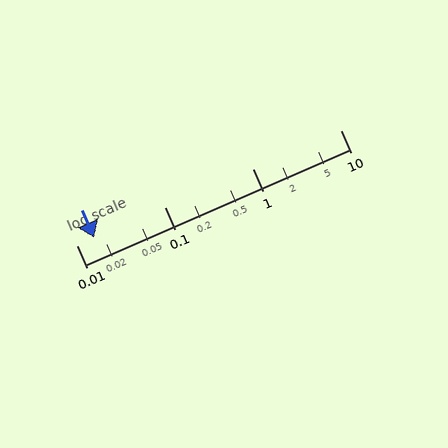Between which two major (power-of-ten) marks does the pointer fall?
The pointer is between 0.01 and 0.1.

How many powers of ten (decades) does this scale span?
The scale spans 3 decades, from 0.01 to 10.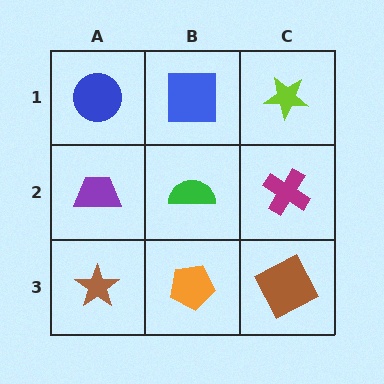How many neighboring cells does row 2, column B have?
4.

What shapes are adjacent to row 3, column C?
A magenta cross (row 2, column C), an orange pentagon (row 3, column B).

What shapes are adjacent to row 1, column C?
A magenta cross (row 2, column C), a blue square (row 1, column B).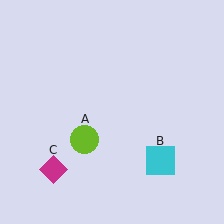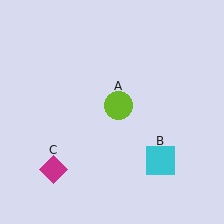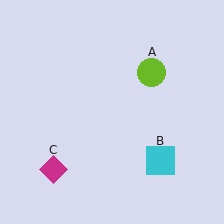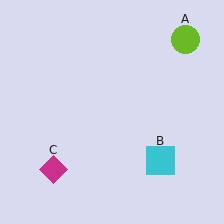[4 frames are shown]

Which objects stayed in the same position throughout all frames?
Cyan square (object B) and magenta diamond (object C) remained stationary.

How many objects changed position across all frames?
1 object changed position: lime circle (object A).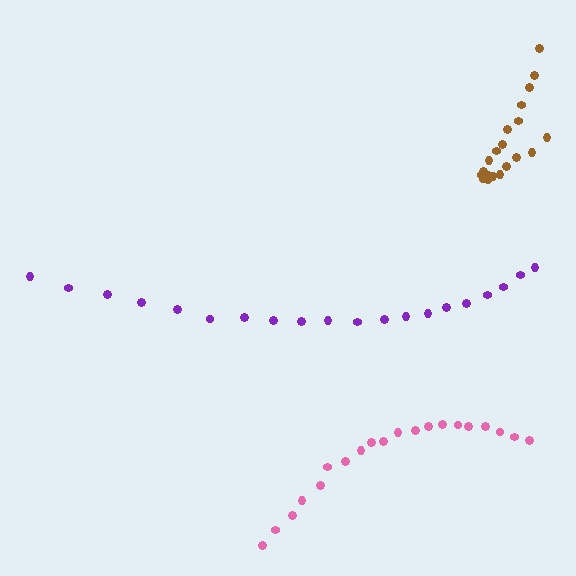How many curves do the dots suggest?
There are 3 distinct paths.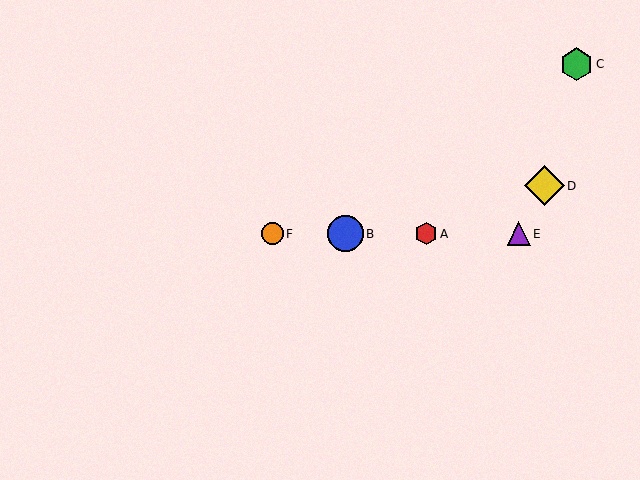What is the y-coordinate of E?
Object E is at y≈234.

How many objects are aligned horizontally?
4 objects (A, B, E, F) are aligned horizontally.